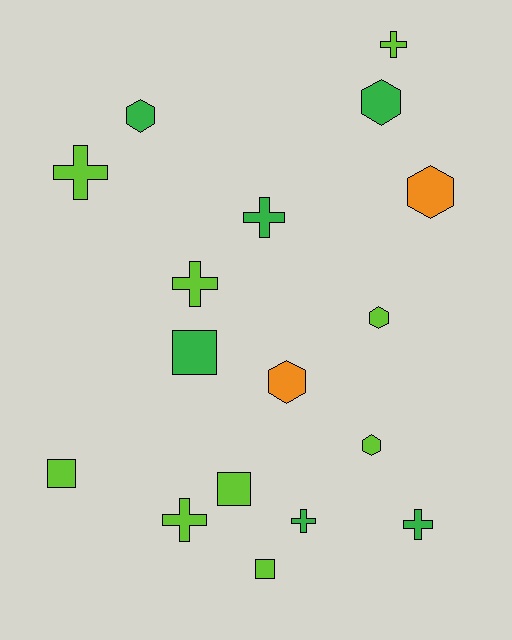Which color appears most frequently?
Lime, with 9 objects.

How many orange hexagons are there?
There are 2 orange hexagons.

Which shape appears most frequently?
Cross, with 7 objects.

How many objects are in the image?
There are 17 objects.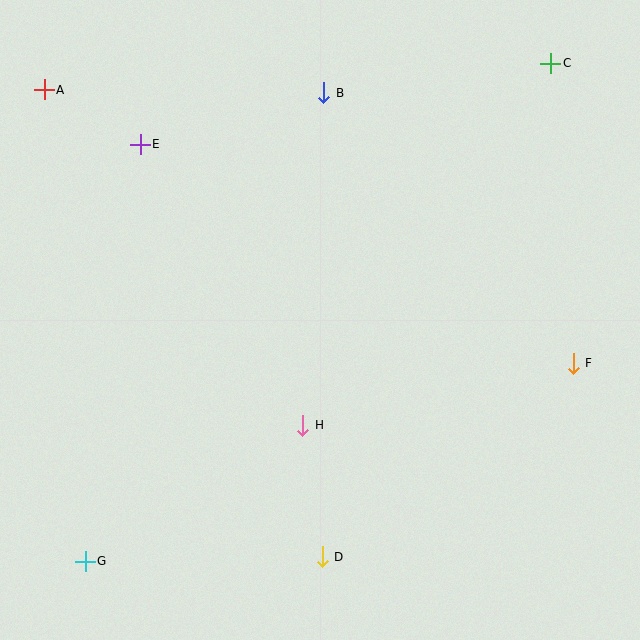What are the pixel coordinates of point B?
Point B is at (324, 93).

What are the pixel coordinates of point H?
Point H is at (303, 425).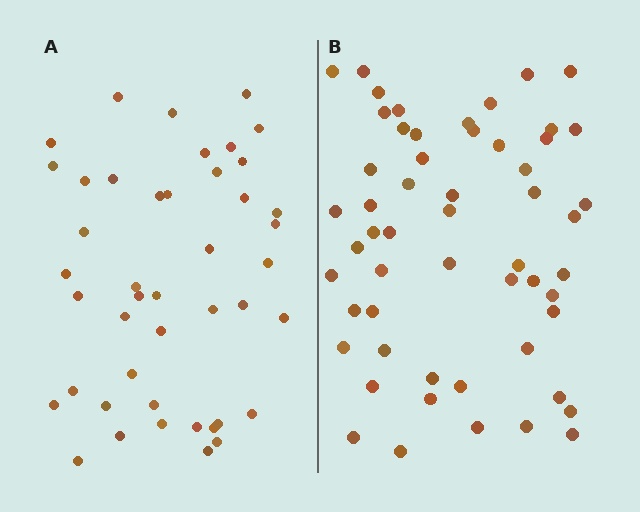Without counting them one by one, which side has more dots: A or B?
Region B (the right region) has more dots.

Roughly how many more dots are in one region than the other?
Region B has roughly 12 or so more dots than region A.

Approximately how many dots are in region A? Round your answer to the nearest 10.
About 40 dots. (The exact count is 44, which rounds to 40.)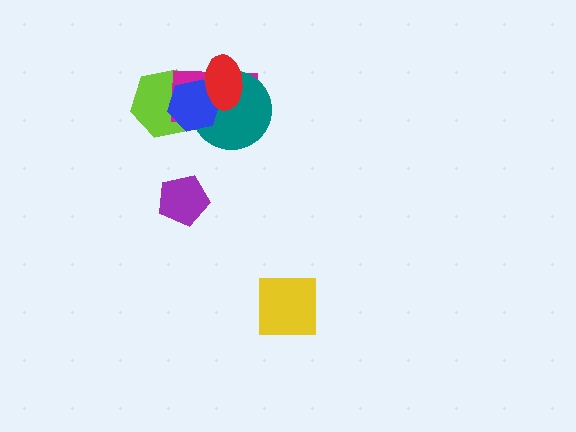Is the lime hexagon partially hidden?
Yes, it is partially covered by another shape.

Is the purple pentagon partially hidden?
No, no other shape covers it.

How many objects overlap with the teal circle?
4 objects overlap with the teal circle.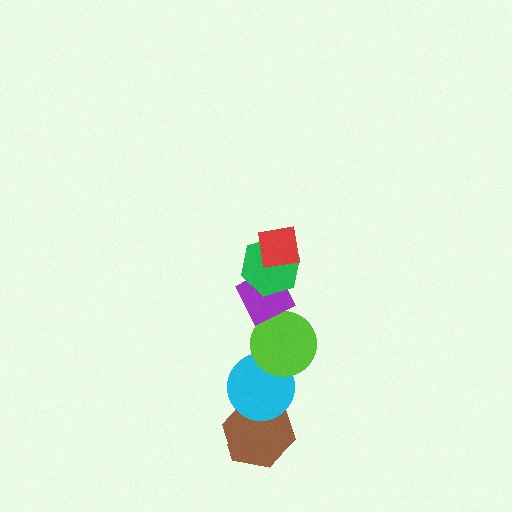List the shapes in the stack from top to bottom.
From top to bottom: the red square, the green hexagon, the purple diamond, the lime circle, the cyan circle, the brown hexagon.